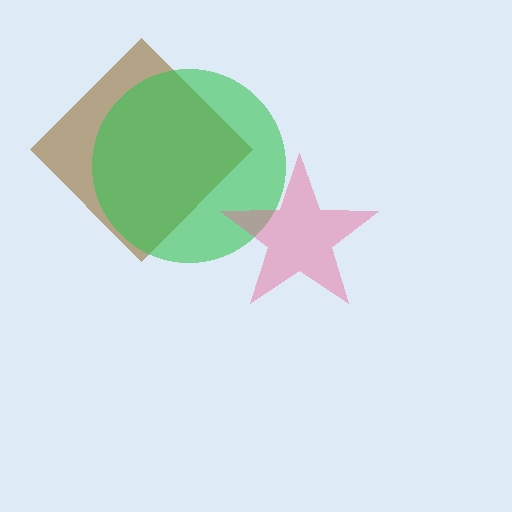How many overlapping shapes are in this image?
There are 3 overlapping shapes in the image.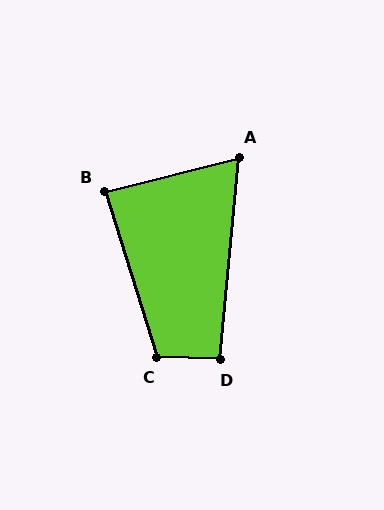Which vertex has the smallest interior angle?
A, at approximately 71 degrees.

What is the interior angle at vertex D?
Approximately 93 degrees (approximately right).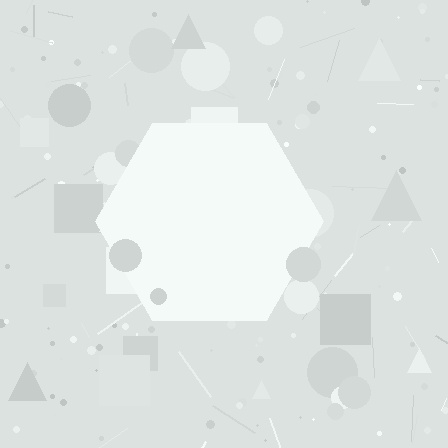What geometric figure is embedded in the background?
A hexagon is embedded in the background.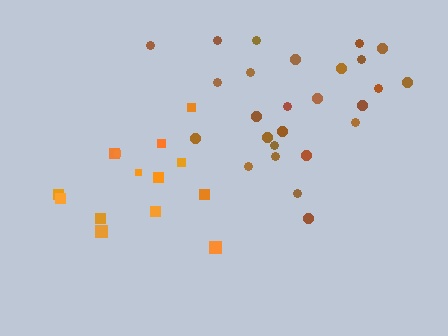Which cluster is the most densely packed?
Brown.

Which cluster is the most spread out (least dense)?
Orange.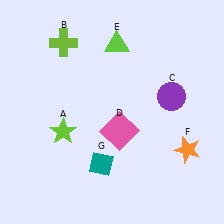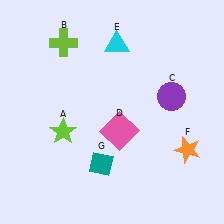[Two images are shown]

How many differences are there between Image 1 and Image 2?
There is 1 difference between the two images.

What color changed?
The triangle (E) changed from lime in Image 1 to cyan in Image 2.